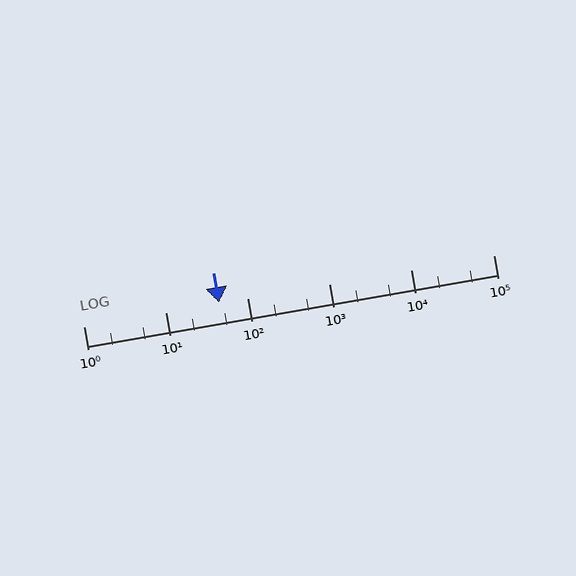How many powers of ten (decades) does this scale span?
The scale spans 5 decades, from 1 to 100000.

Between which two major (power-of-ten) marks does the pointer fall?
The pointer is between 10 and 100.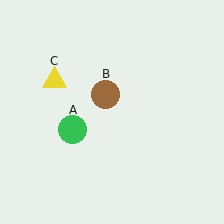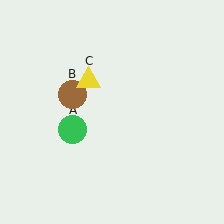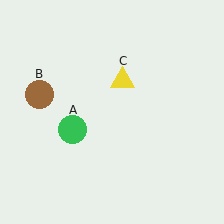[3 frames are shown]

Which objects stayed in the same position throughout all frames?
Green circle (object A) remained stationary.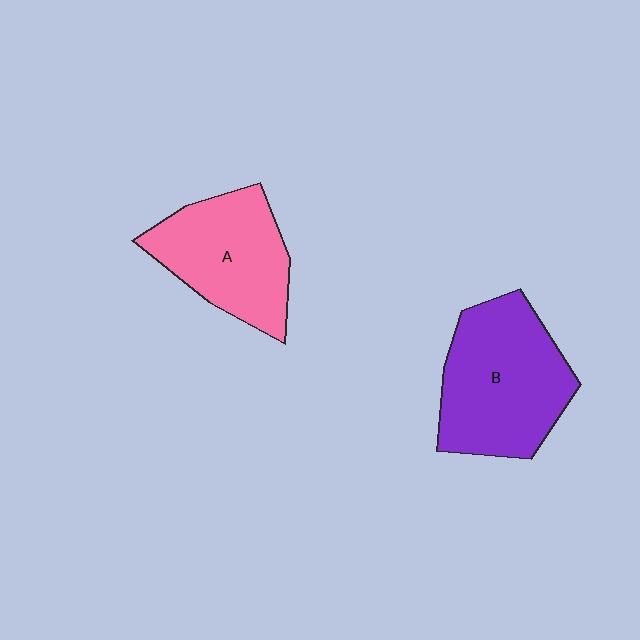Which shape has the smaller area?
Shape A (pink).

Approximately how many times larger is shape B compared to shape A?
Approximately 1.2 times.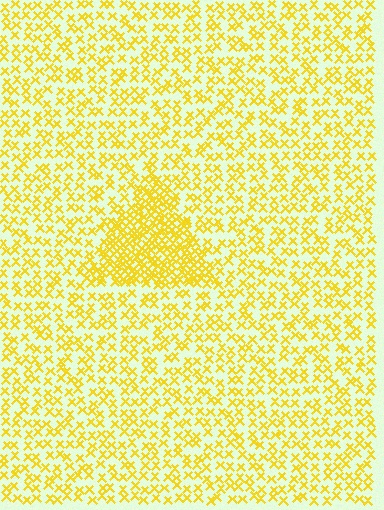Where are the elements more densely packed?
The elements are more densely packed inside the triangle boundary.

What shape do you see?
I see a triangle.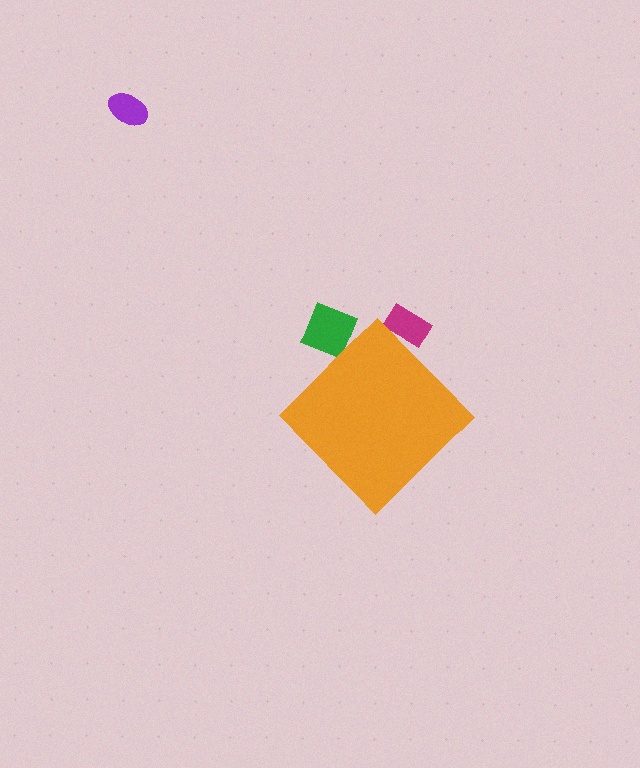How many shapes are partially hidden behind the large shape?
2 shapes are partially hidden.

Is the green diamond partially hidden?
Yes, the green diamond is partially hidden behind the orange diamond.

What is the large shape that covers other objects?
An orange diamond.